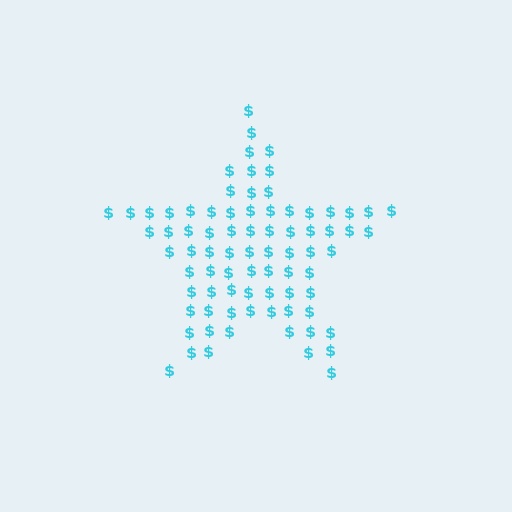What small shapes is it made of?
It is made of small dollar signs.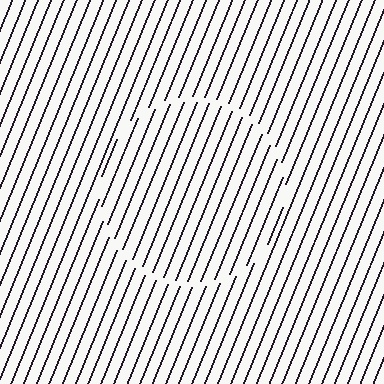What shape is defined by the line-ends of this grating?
An illusory circle. The interior of the shape contains the same grating, shifted by half a period — the contour is defined by the phase discontinuity where line-ends from the inner and outer gratings abut.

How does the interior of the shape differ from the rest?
The interior of the shape contains the same grating, shifted by half a period — the contour is defined by the phase discontinuity where line-ends from the inner and outer gratings abut.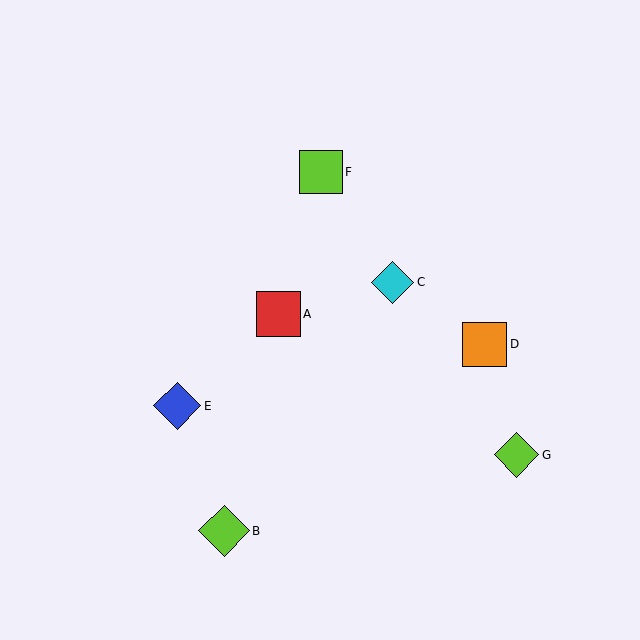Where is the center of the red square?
The center of the red square is at (278, 314).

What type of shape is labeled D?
Shape D is an orange square.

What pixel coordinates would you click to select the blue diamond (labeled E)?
Click at (177, 406) to select the blue diamond E.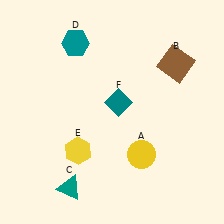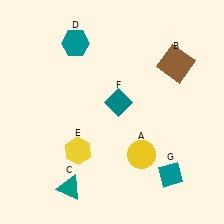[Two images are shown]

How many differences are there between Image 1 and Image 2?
There is 1 difference between the two images.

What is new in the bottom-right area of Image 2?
A teal diamond (G) was added in the bottom-right area of Image 2.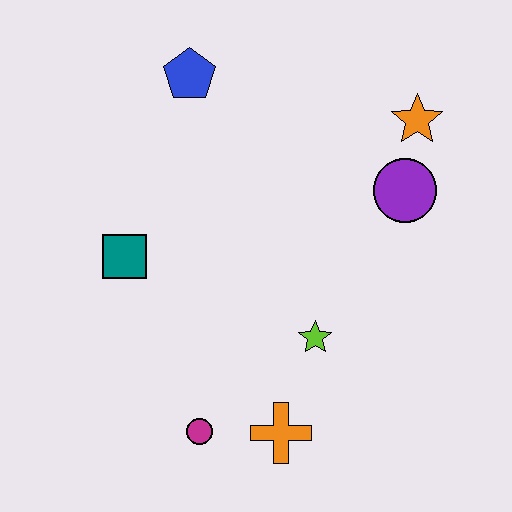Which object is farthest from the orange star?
The magenta circle is farthest from the orange star.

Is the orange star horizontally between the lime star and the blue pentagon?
No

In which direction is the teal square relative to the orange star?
The teal square is to the left of the orange star.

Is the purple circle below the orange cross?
No